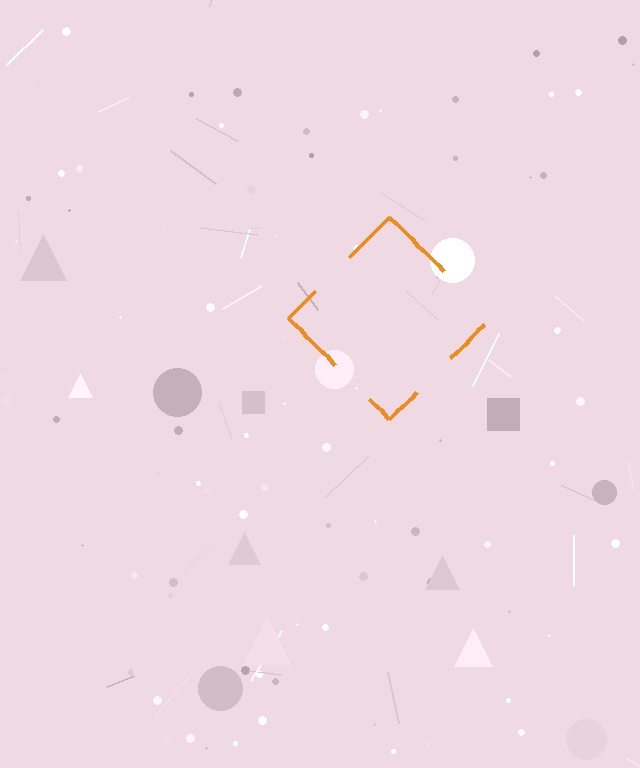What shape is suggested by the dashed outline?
The dashed outline suggests a diamond.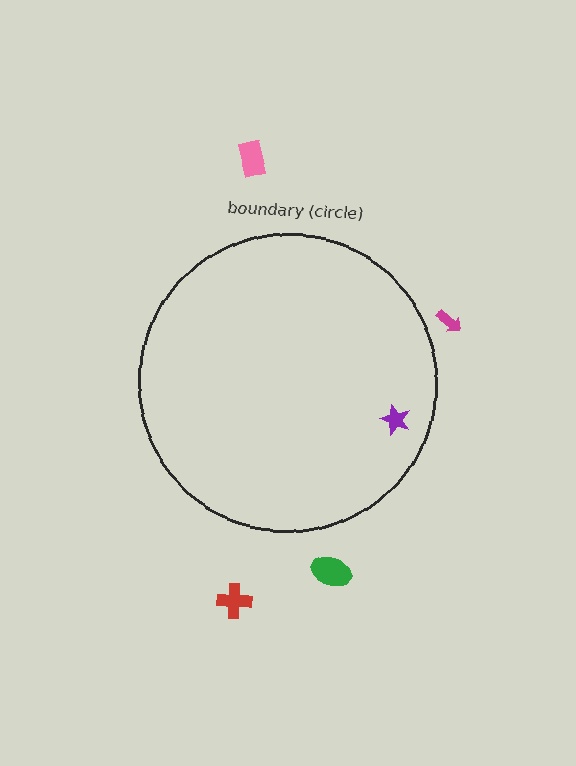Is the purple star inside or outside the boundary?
Inside.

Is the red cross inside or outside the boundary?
Outside.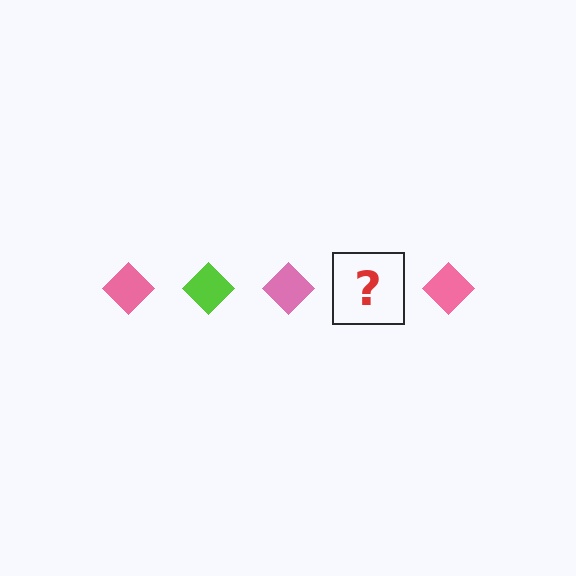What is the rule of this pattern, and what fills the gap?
The rule is that the pattern cycles through pink, lime diamonds. The gap should be filled with a lime diamond.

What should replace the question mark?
The question mark should be replaced with a lime diamond.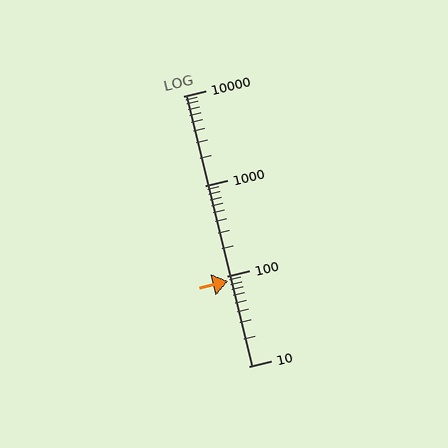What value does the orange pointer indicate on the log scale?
The pointer indicates approximately 87.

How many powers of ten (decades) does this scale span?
The scale spans 3 decades, from 10 to 10000.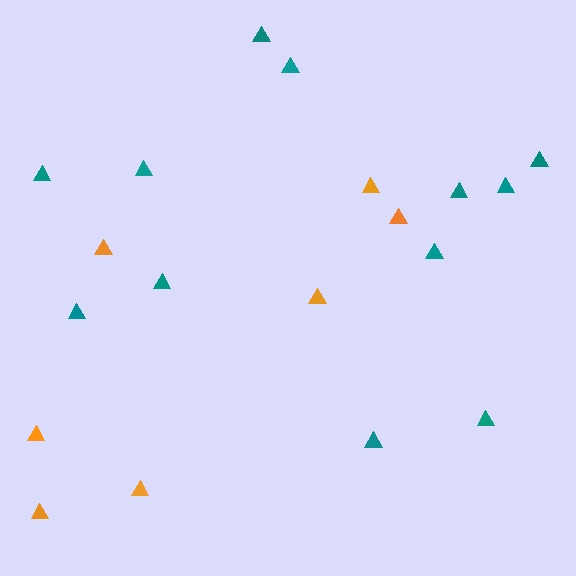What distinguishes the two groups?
There are 2 groups: one group of teal triangles (12) and one group of orange triangles (7).